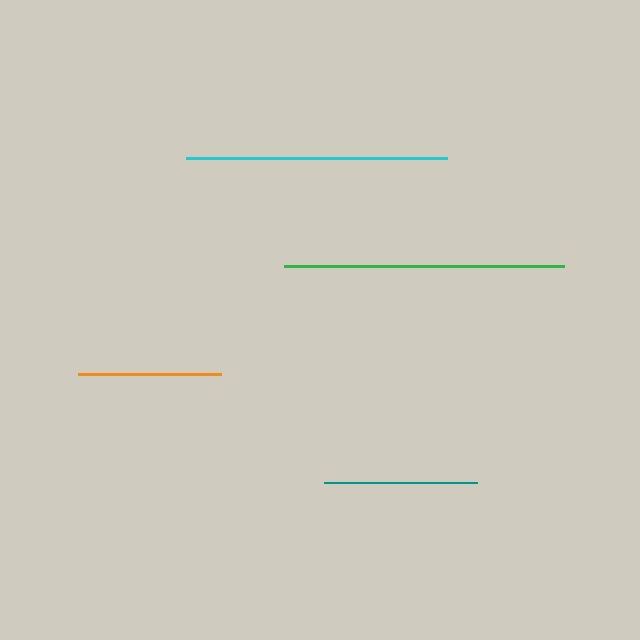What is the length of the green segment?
The green segment is approximately 280 pixels long.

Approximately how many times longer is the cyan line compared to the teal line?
The cyan line is approximately 1.7 times the length of the teal line.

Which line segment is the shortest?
The orange line is the shortest at approximately 143 pixels.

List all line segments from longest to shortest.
From longest to shortest: green, cyan, teal, orange.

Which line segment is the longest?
The green line is the longest at approximately 280 pixels.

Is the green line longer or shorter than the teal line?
The green line is longer than the teal line.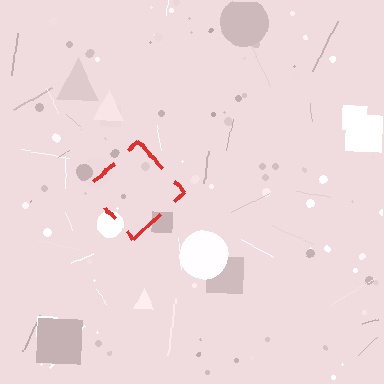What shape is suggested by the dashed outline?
The dashed outline suggests a diamond.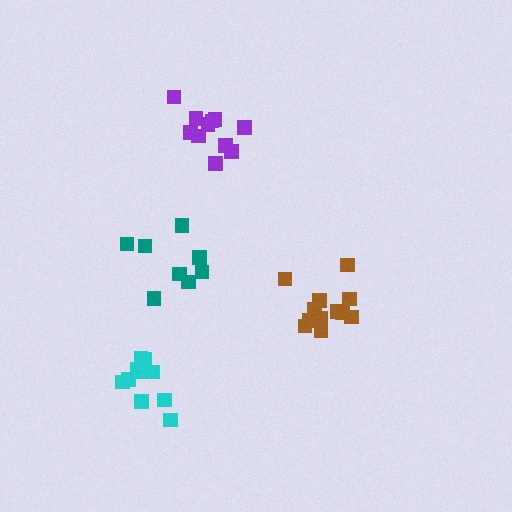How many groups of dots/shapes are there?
There are 4 groups.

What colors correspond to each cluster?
The clusters are colored: cyan, brown, purple, teal.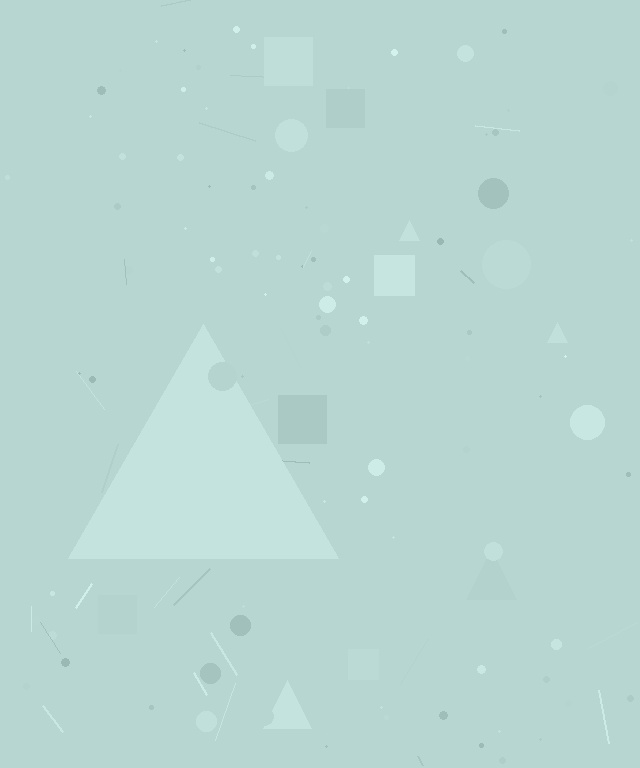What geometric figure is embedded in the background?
A triangle is embedded in the background.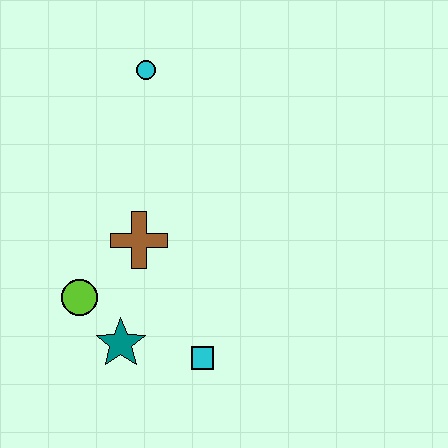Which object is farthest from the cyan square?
The cyan circle is farthest from the cyan square.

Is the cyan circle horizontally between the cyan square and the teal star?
Yes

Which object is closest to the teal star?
The lime circle is closest to the teal star.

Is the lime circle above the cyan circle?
No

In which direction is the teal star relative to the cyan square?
The teal star is to the left of the cyan square.